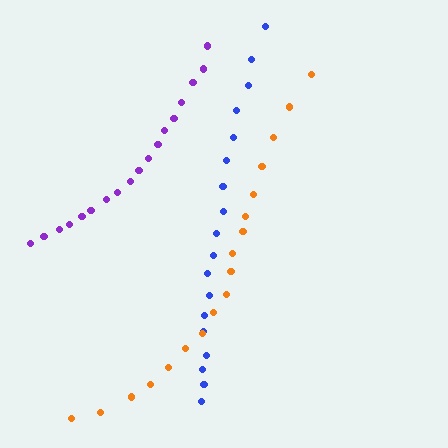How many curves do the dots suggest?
There are 3 distinct paths.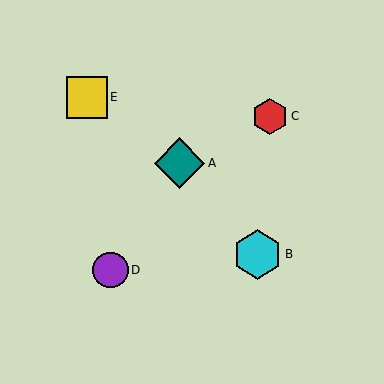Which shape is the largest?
The teal diamond (labeled A) is the largest.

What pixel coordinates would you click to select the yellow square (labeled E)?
Click at (87, 97) to select the yellow square E.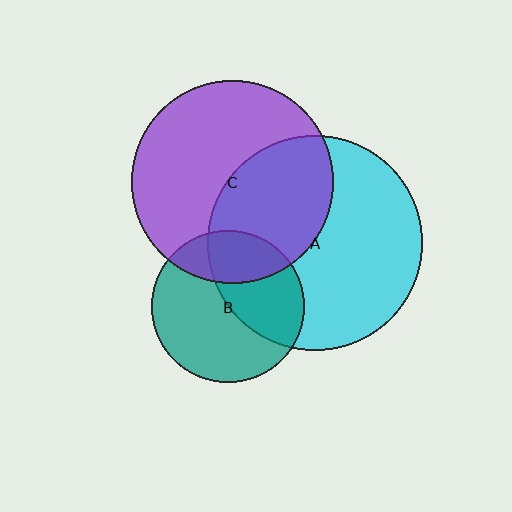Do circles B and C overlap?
Yes.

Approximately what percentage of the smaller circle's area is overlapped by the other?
Approximately 25%.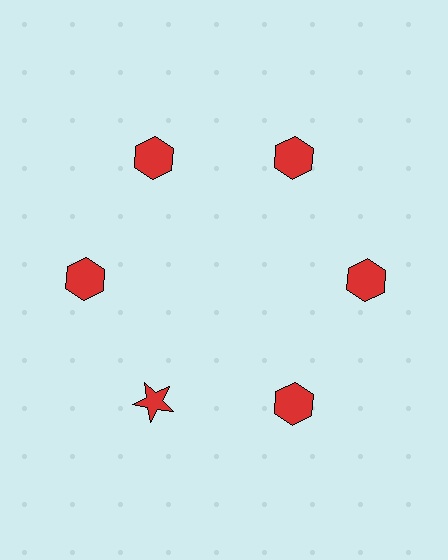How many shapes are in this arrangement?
There are 6 shapes arranged in a ring pattern.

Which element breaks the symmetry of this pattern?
The red star at roughly the 7 o'clock position breaks the symmetry. All other shapes are red hexagons.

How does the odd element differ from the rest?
It has a different shape: star instead of hexagon.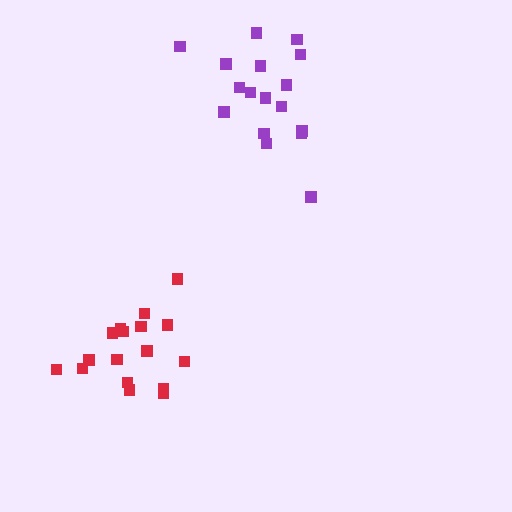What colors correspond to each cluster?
The clusters are colored: red, purple.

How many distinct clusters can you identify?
There are 2 distinct clusters.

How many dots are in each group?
Group 1: 17 dots, Group 2: 17 dots (34 total).